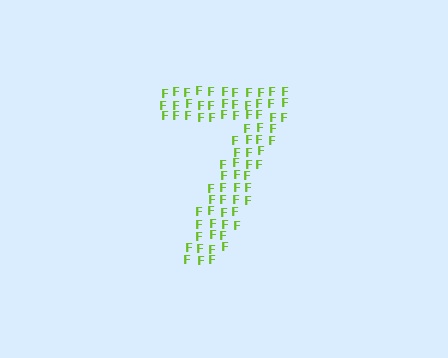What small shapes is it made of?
It is made of small letter F's.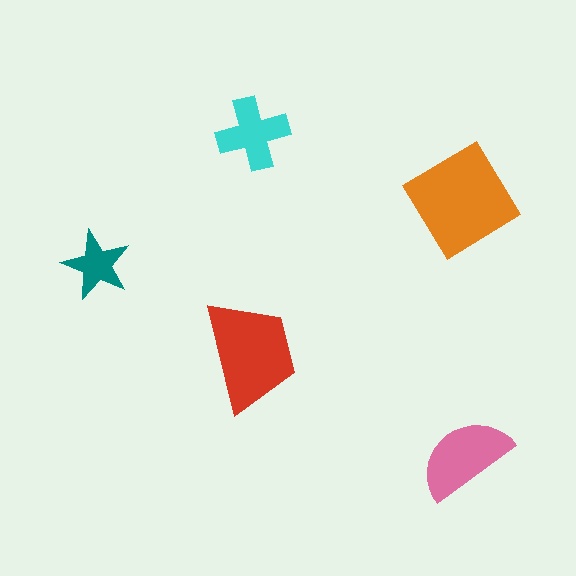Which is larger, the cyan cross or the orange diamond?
The orange diamond.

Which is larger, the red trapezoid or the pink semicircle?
The red trapezoid.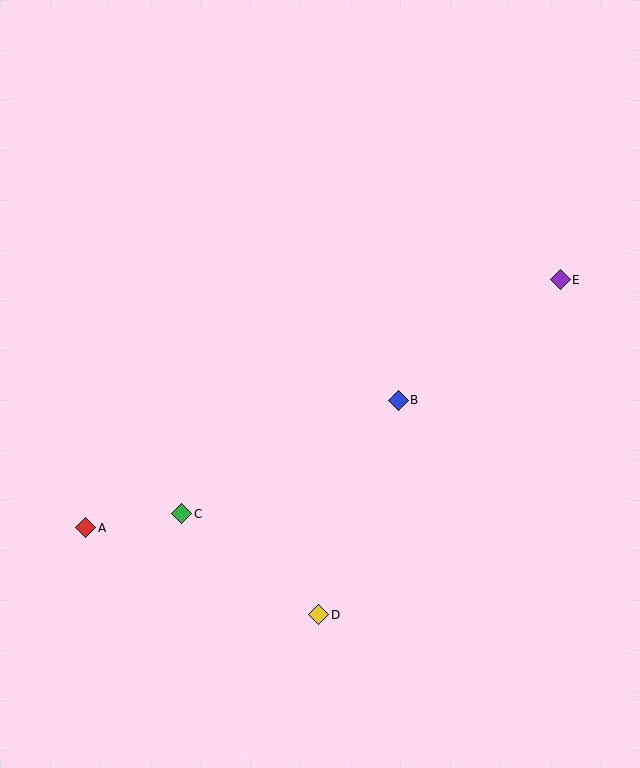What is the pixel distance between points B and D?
The distance between B and D is 229 pixels.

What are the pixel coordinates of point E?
Point E is at (560, 280).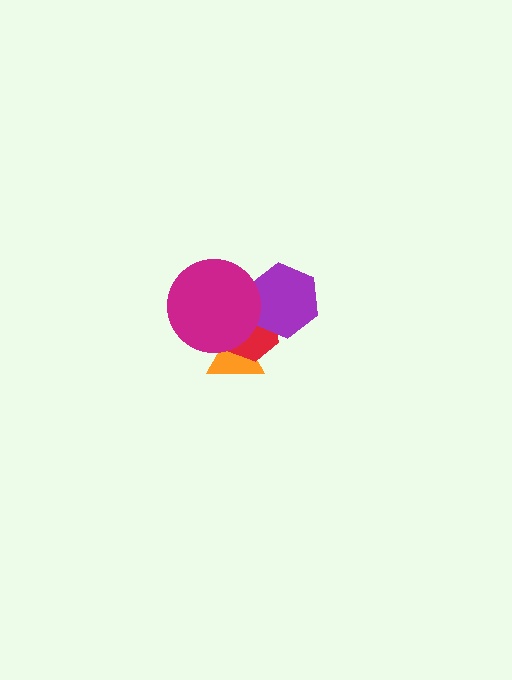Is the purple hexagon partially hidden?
Yes, it is partially covered by another shape.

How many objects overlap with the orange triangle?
2 objects overlap with the orange triangle.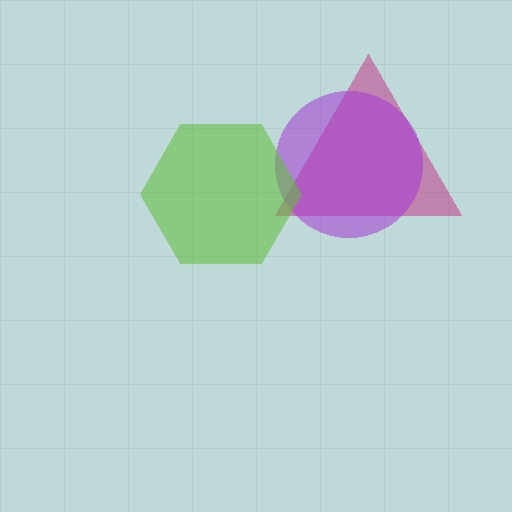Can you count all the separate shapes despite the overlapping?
Yes, there are 3 separate shapes.